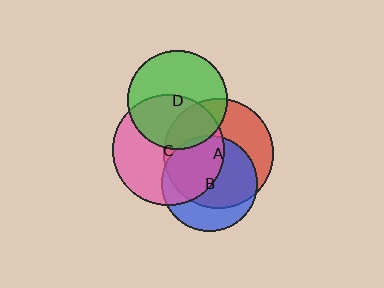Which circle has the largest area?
Circle C (pink).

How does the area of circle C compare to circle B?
Approximately 1.3 times.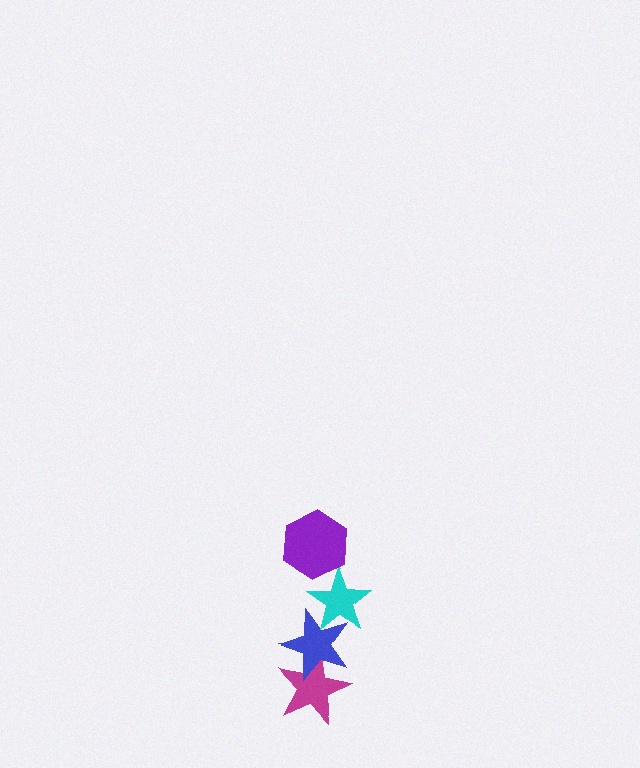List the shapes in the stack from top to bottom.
From top to bottom: the purple hexagon, the cyan star, the blue star, the magenta star.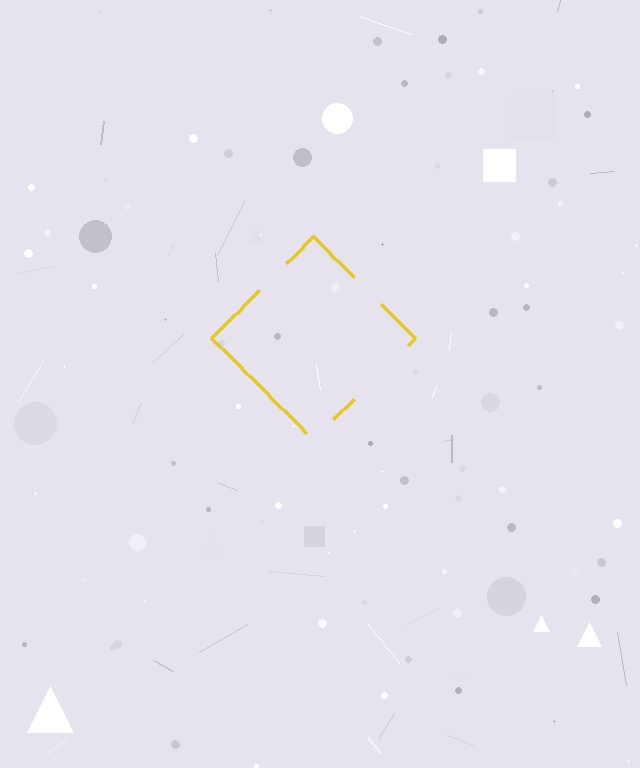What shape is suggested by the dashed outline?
The dashed outline suggests a diamond.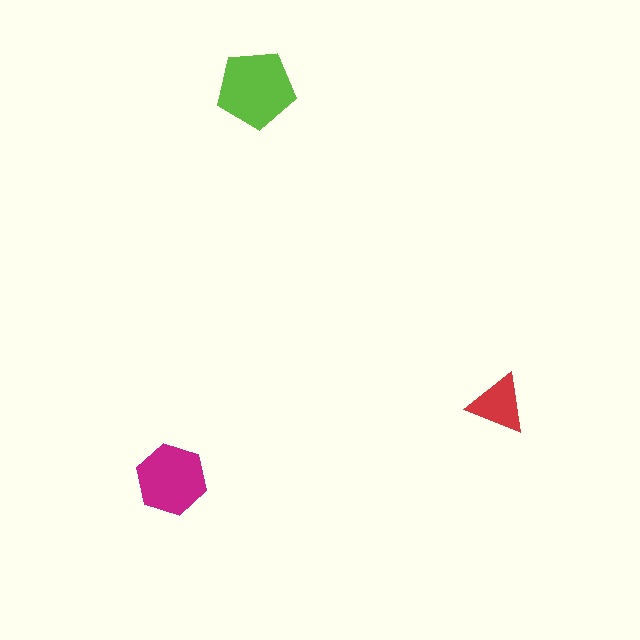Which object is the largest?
The lime pentagon.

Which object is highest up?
The lime pentagon is topmost.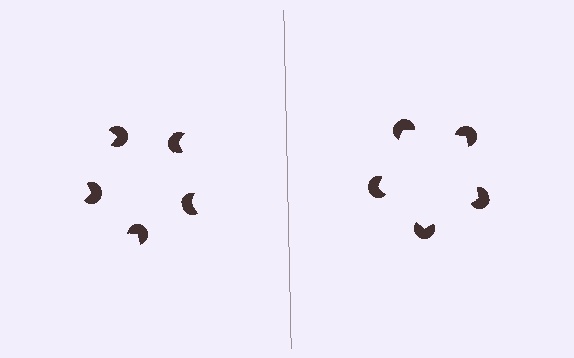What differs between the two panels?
The pac-man discs are positioned identically on both sides; only the wedge orientations differ. On the right they align to a pentagon; on the left they are misaligned.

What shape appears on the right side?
An illusory pentagon.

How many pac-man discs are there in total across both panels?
10 — 5 on each side.